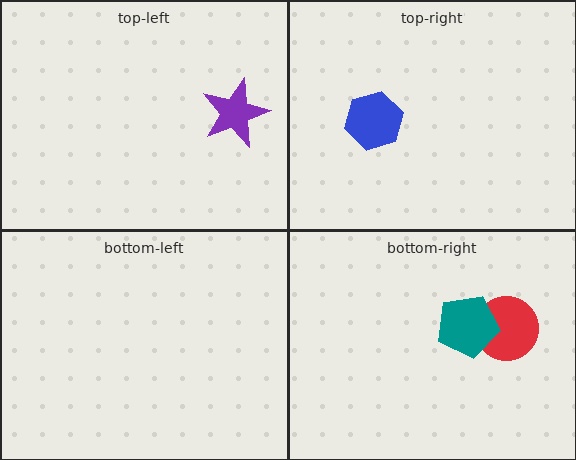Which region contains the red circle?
The bottom-right region.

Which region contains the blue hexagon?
The top-right region.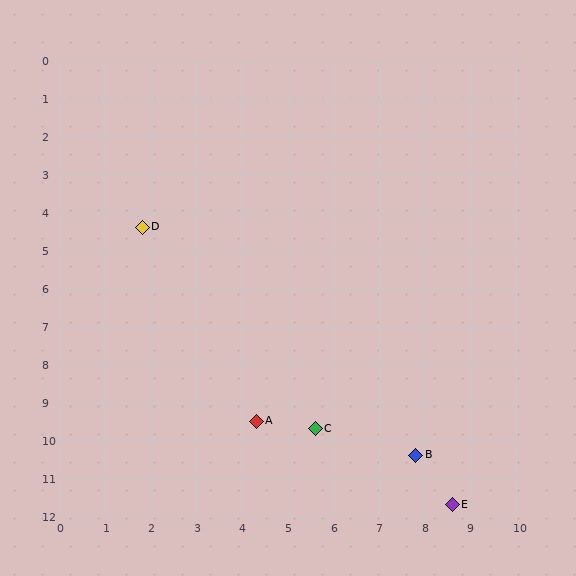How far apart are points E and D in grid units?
Points E and D are about 10.0 grid units apart.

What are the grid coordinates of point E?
Point E is at approximately (8.6, 11.7).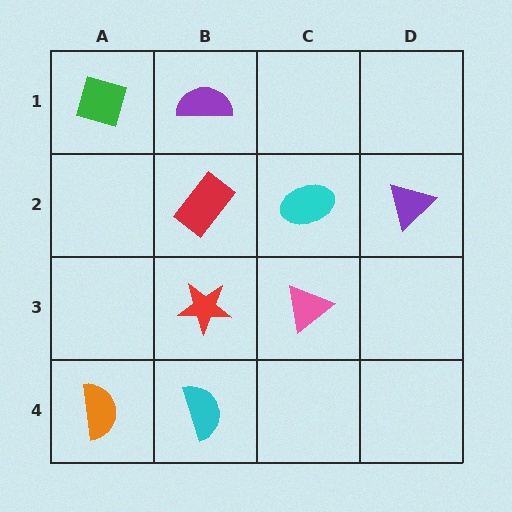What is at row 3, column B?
A red star.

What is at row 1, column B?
A purple semicircle.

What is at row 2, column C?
A cyan ellipse.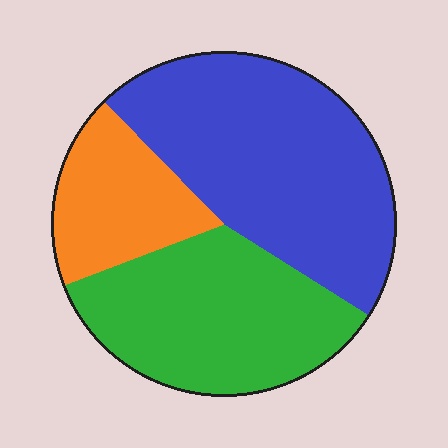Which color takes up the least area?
Orange, at roughly 20%.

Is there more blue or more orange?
Blue.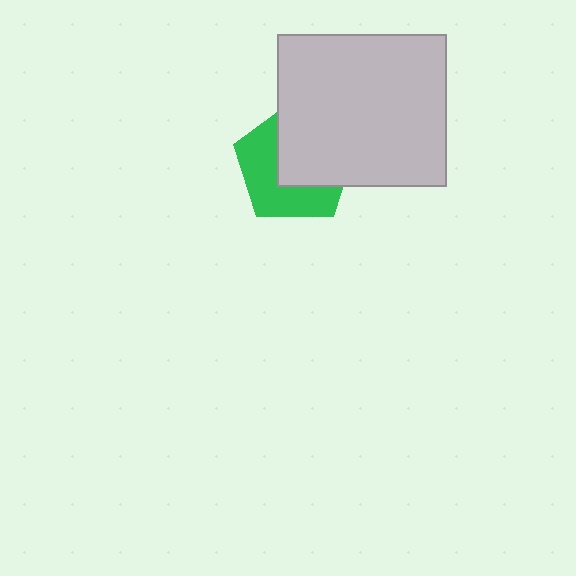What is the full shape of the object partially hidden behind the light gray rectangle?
The partially hidden object is a green pentagon.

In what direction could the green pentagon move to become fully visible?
The green pentagon could move toward the lower-left. That would shift it out from behind the light gray rectangle entirely.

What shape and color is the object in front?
The object in front is a light gray rectangle.